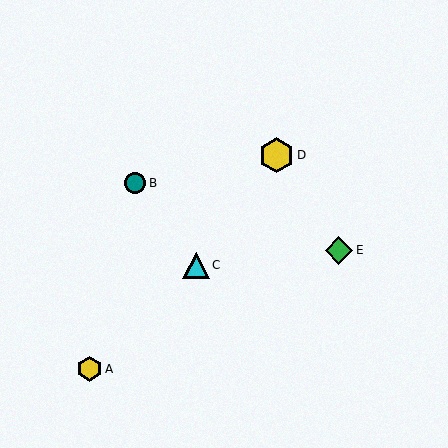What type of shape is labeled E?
Shape E is a green diamond.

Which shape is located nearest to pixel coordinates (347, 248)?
The green diamond (labeled E) at (339, 250) is nearest to that location.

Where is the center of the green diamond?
The center of the green diamond is at (339, 250).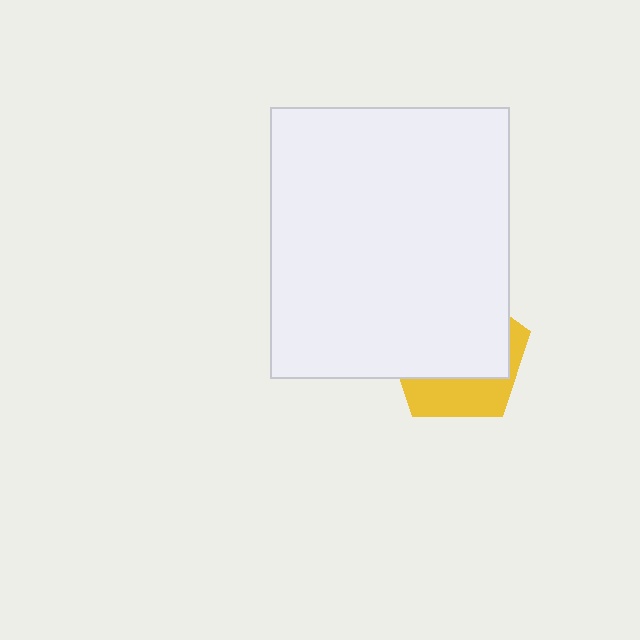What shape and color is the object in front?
The object in front is a white rectangle.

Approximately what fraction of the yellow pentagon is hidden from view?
Roughly 67% of the yellow pentagon is hidden behind the white rectangle.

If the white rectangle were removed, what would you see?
You would see the complete yellow pentagon.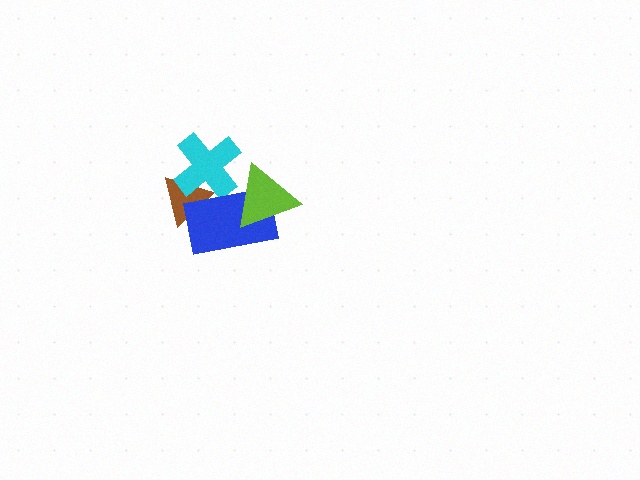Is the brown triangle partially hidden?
Yes, it is partially covered by another shape.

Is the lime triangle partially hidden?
No, no other shape covers it.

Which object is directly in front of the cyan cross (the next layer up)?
The blue rectangle is directly in front of the cyan cross.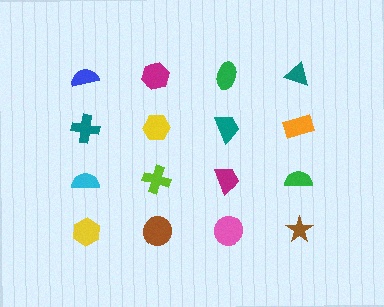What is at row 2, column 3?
A teal trapezoid.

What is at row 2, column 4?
An orange rectangle.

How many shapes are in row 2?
4 shapes.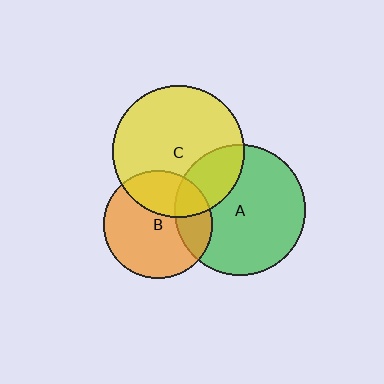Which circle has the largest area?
Circle C (yellow).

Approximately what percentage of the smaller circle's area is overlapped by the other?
Approximately 25%.